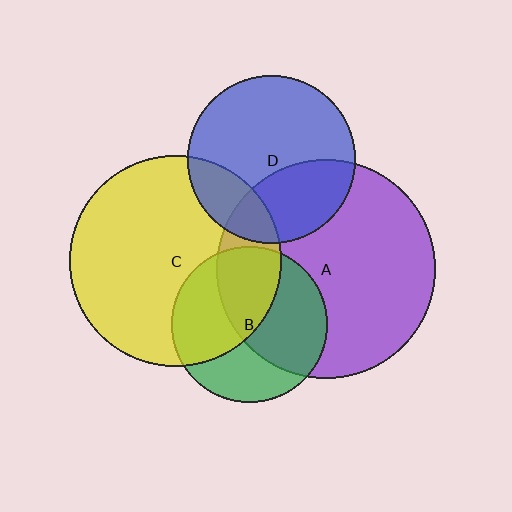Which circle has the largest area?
Circle A (purple).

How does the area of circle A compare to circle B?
Approximately 2.0 times.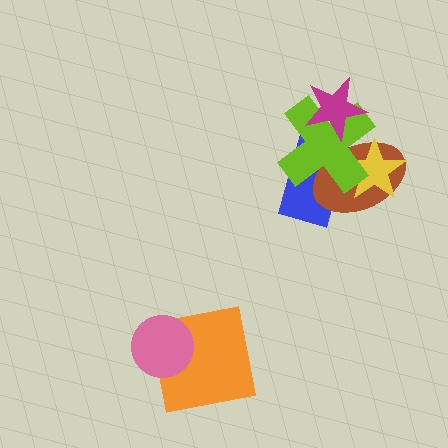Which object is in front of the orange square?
The pink circle is in front of the orange square.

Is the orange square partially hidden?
Yes, it is partially covered by another shape.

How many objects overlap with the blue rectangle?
3 objects overlap with the blue rectangle.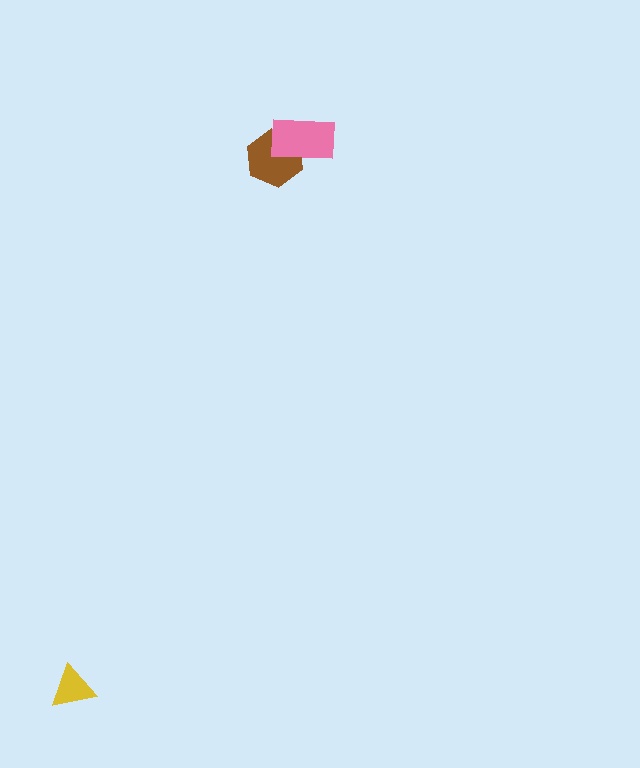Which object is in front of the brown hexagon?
The pink rectangle is in front of the brown hexagon.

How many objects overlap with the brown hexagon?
1 object overlaps with the brown hexagon.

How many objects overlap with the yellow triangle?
0 objects overlap with the yellow triangle.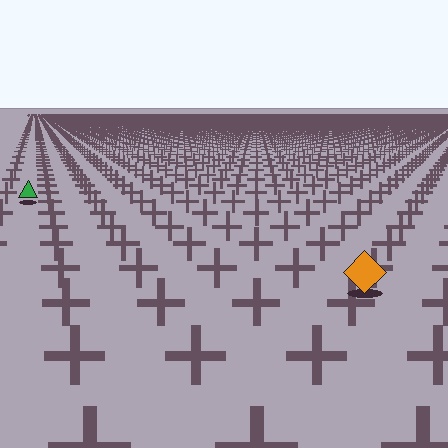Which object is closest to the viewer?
The orange diamond is closest. The texture marks near it are larger and more spread out.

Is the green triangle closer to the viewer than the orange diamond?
No. The orange diamond is closer — you can tell from the texture gradient: the ground texture is coarser near it.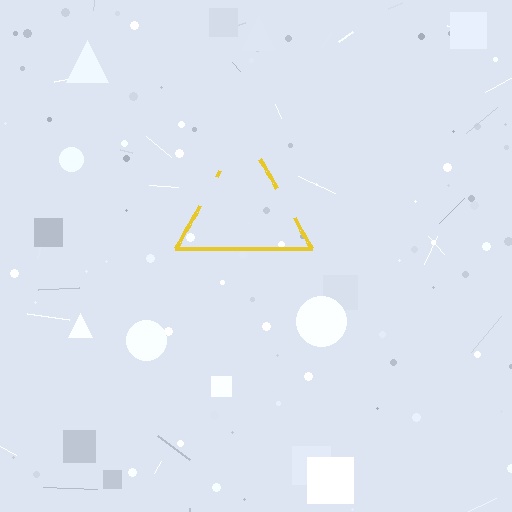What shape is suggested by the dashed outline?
The dashed outline suggests a triangle.